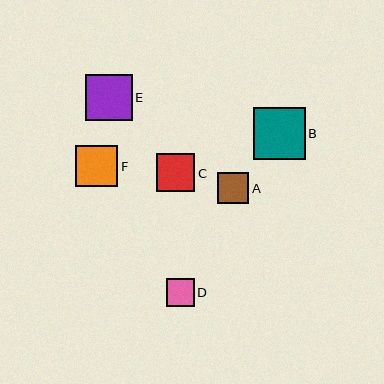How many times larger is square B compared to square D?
Square B is approximately 1.9 times the size of square D.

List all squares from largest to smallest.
From largest to smallest: B, E, F, C, A, D.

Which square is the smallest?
Square D is the smallest with a size of approximately 28 pixels.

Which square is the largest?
Square B is the largest with a size of approximately 52 pixels.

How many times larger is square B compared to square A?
Square B is approximately 1.7 times the size of square A.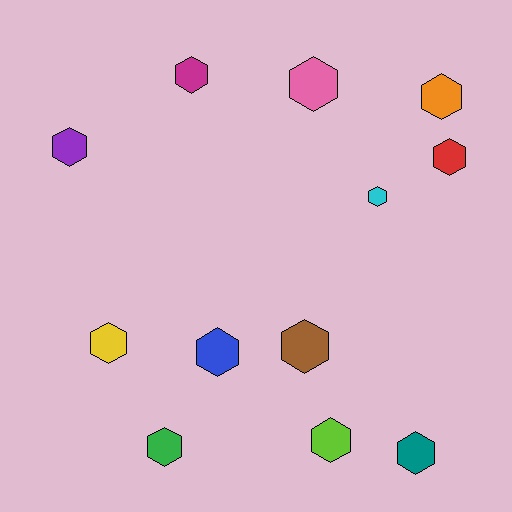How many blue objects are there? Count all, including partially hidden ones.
There is 1 blue object.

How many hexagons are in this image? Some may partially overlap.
There are 12 hexagons.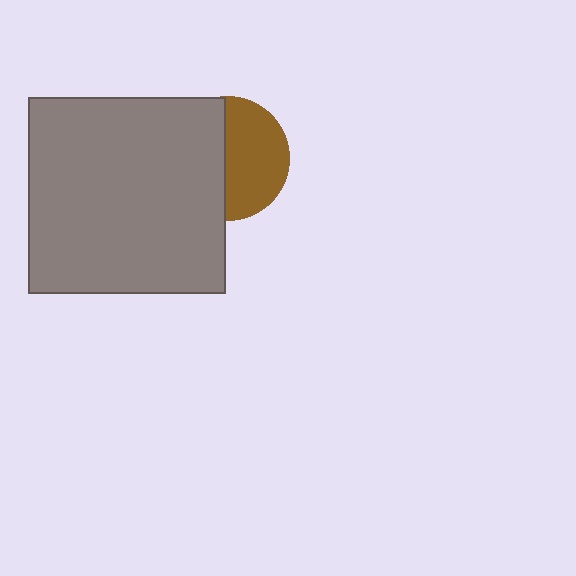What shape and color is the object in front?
The object in front is a gray square.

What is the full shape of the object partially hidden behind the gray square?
The partially hidden object is a brown circle.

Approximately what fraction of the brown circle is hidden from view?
Roughly 48% of the brown circle is hidden behind the gray square.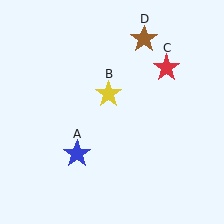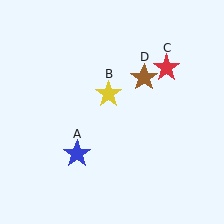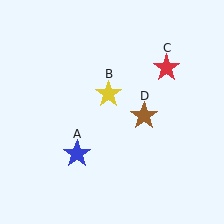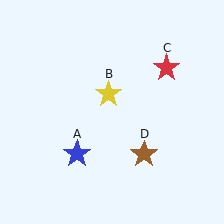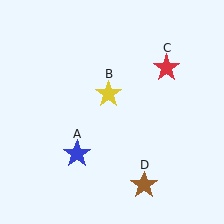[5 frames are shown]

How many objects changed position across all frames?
1 object changed position: brown star (object D).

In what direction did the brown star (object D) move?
The brown star (object D) moved down.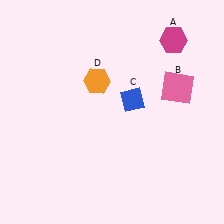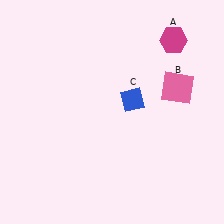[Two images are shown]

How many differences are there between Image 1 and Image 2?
There is 1 difference between the two images.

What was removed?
The orange hexagon (D) was removed in Image 2.